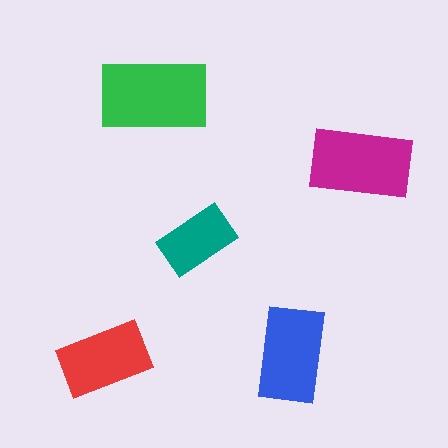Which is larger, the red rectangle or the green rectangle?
The green one.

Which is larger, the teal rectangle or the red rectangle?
The red one.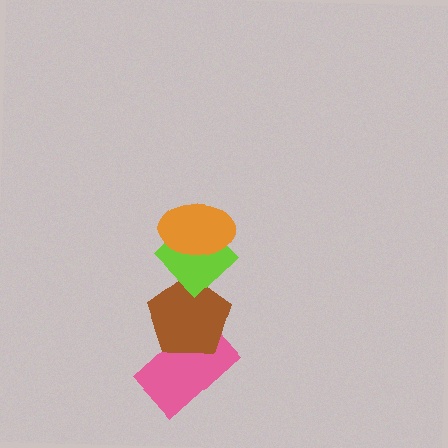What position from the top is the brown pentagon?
The brown pentagon is 3rd from the top.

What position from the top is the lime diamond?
The lime diamond is 2nd from the top.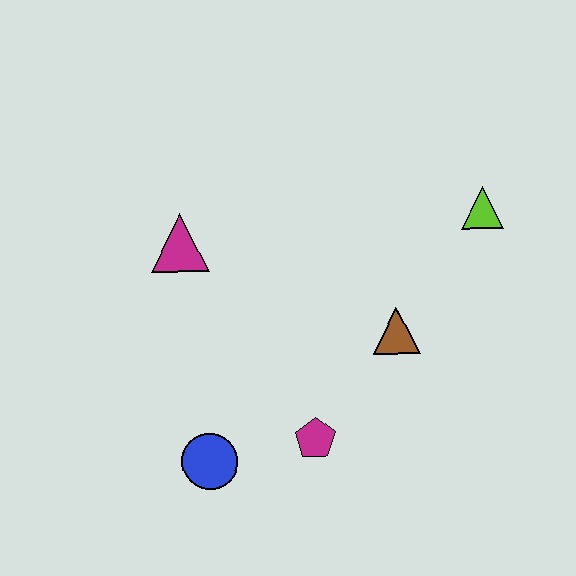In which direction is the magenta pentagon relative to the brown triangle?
The magenta pentagon is below the brown triangle.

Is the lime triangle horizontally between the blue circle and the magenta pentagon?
No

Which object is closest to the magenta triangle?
The blue circle is closest to the magenta triangle.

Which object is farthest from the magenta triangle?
The lime triangle is farthest from the magenta triangle.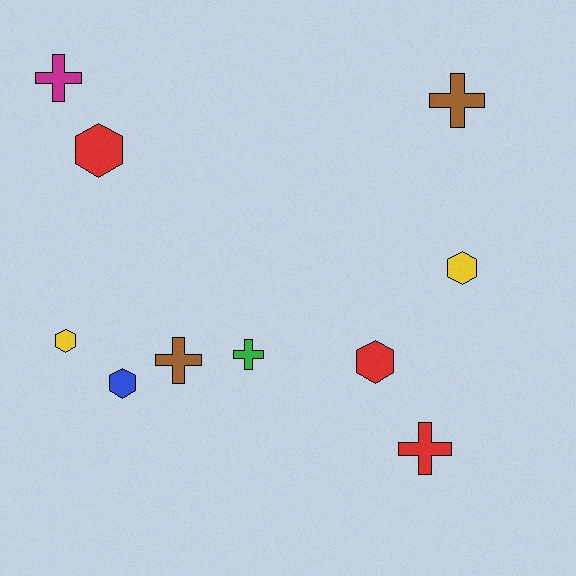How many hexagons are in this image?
There are 5 hexagons.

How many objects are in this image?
There are 10 objects.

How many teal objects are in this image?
There are no teal objects.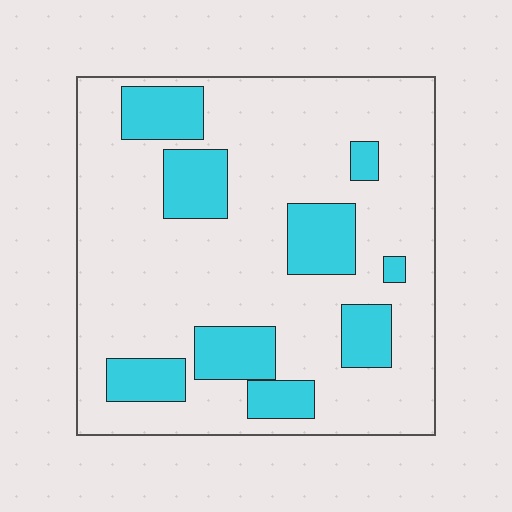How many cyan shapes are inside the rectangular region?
9.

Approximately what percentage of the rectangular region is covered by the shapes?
Approximately 25%.